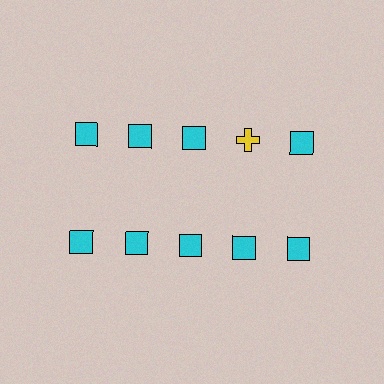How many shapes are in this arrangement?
There are 10 shapes arranged in a grid pattern.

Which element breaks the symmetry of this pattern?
The yellow cross in the top row, second from right column breaks the symmetry. All other shapes are cyan squares.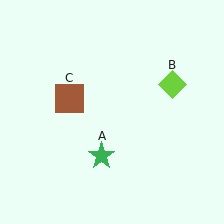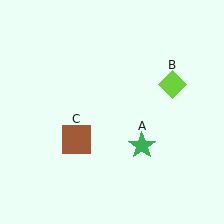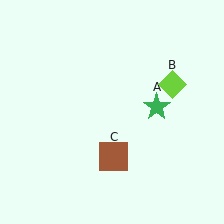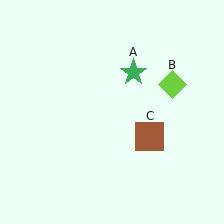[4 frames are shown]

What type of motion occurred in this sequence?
The green star (object A), brown square (object C) rotated counterclockwise around the center of the scene.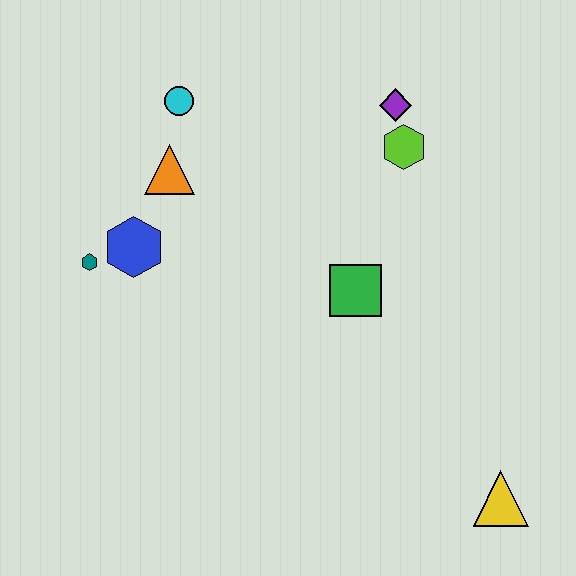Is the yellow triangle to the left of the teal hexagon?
No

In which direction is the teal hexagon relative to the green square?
The teal hexagon is to the left of the green square.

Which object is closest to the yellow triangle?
The green square is closest to the yellow triangle.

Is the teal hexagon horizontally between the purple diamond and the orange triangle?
No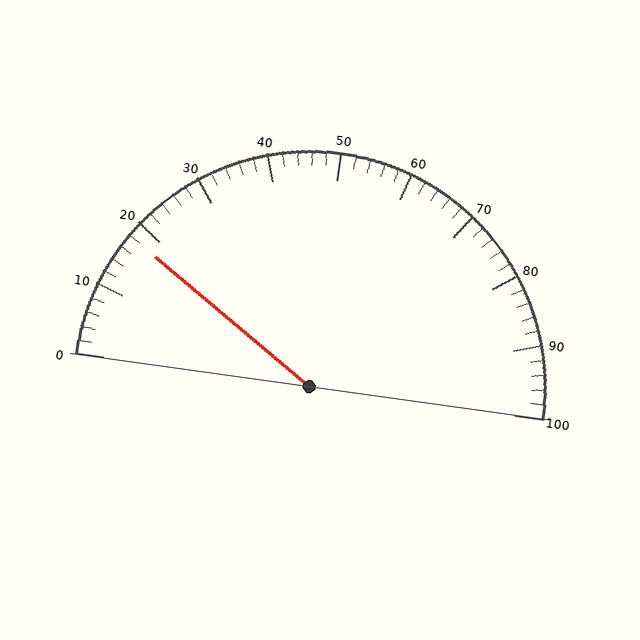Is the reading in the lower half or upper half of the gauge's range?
The reading is in the lower half of the range (0 to 100).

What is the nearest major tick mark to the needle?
The nearest major tick mark is 20.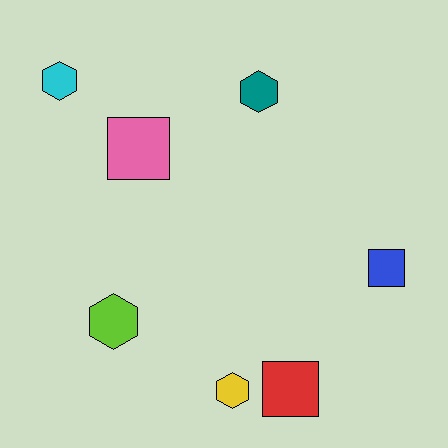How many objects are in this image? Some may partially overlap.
There are 7 objects.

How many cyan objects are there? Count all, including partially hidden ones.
There is 1 cyan object.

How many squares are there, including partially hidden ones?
There are 3 squares.